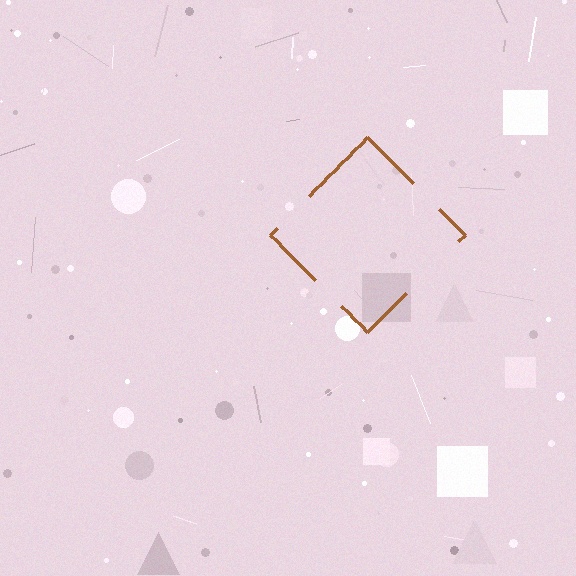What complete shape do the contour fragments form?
The contour fragments form a diamond.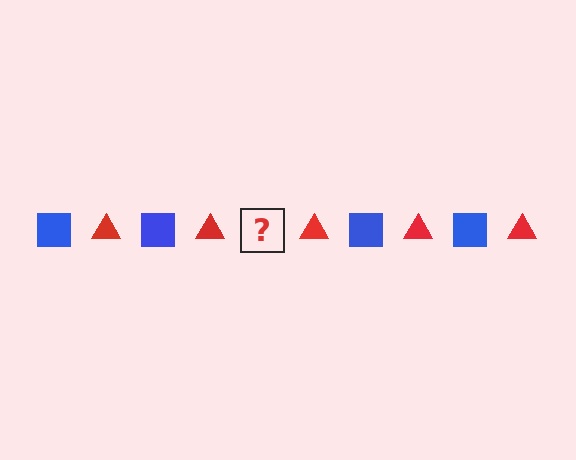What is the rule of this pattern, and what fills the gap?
The rule is that the pattern alternates between blue square and red triangle. The gap should be filled with a blue square.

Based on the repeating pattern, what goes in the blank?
The blank should be a blue square.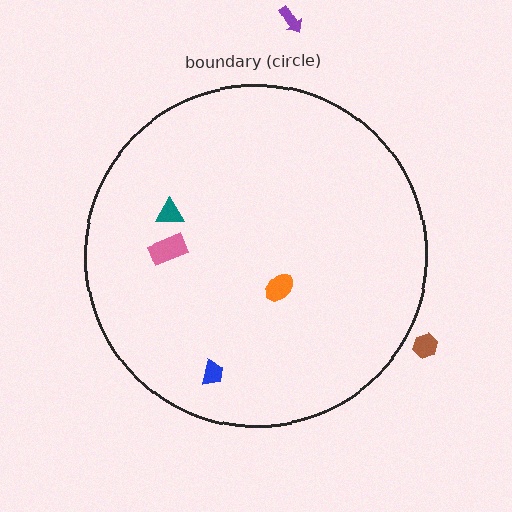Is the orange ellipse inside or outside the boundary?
Inside.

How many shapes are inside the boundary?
4 inside, 2 outside.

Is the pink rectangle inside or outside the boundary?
Inside.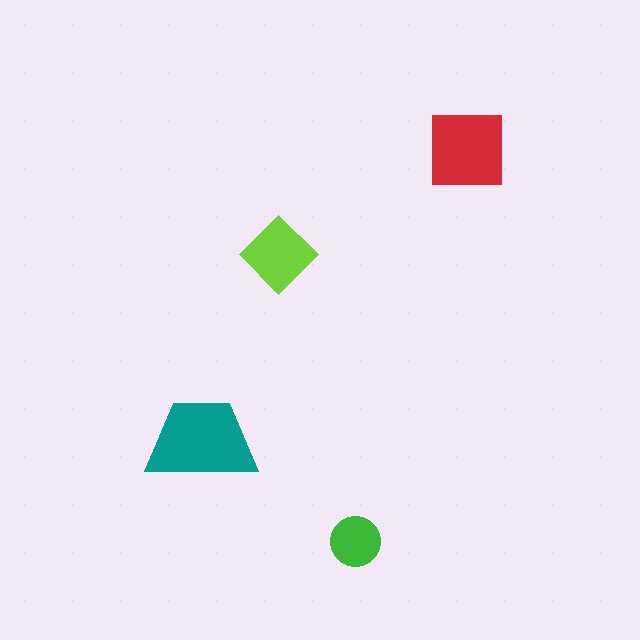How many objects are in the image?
There are 4 objects in the image.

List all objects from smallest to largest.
The green circle, the lime diamond, the red square, the teal trapezoid.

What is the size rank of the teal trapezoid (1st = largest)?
1st.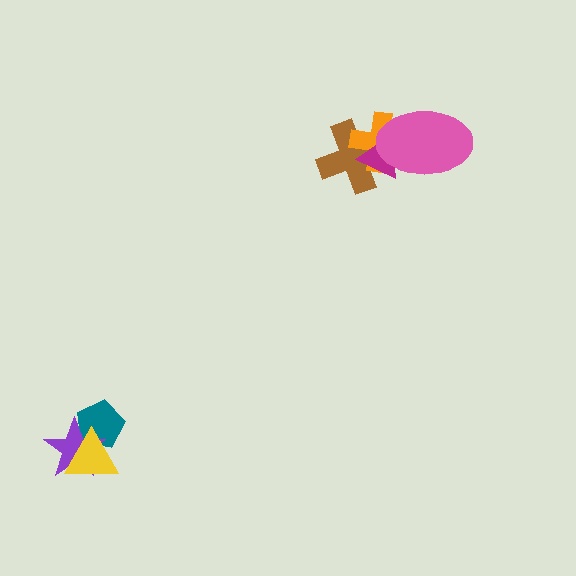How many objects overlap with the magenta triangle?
3 objects overlap with the magenta triangle.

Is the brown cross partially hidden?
Yes, it is partially covered by another shape.